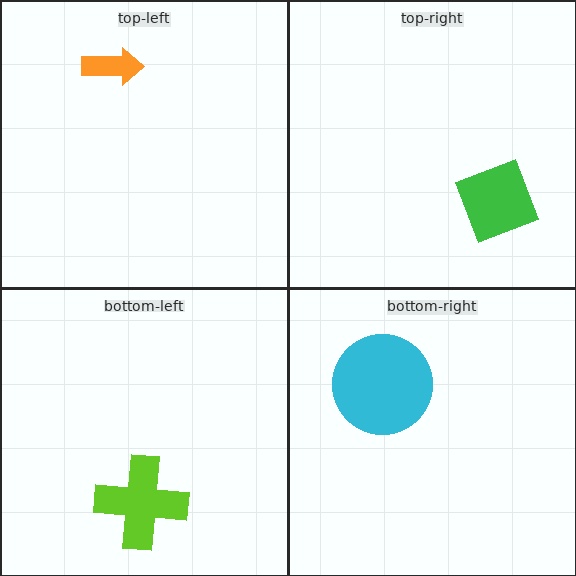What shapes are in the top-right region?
The green diamond.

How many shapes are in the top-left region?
1.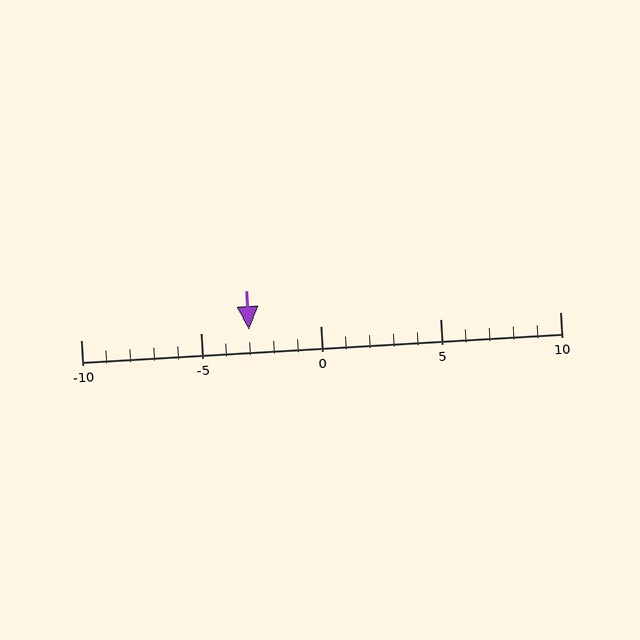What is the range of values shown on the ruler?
The ruler shows values from -10 to 10.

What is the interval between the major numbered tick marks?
The major tick marks are spaced 5 units apart.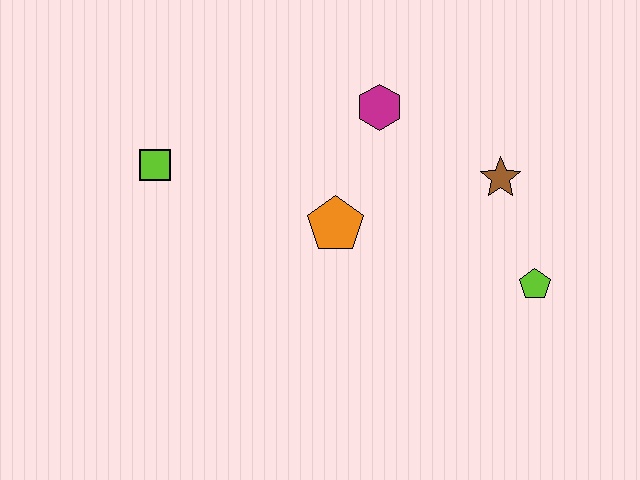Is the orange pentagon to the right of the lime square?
Yes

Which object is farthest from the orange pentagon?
The lime pentagon is farthest from the orange pentagon.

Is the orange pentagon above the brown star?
No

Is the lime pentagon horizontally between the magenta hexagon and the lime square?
No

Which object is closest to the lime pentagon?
The brown star is closest to the lime pentagon.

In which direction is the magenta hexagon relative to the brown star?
The magenta hexagon is to the left of the brown star.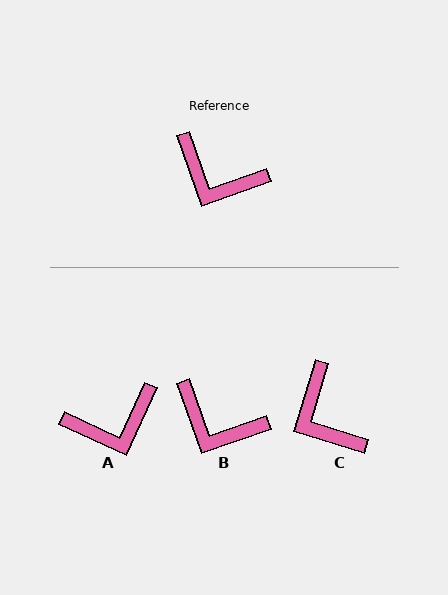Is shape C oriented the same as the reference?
No, it is off by about 36 degrees.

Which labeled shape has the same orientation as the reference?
B.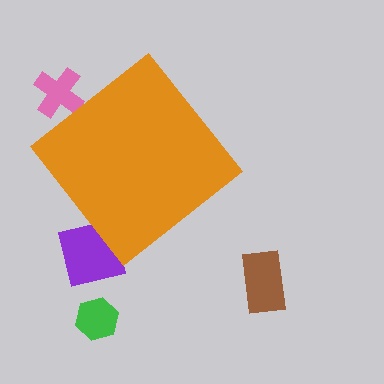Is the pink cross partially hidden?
Yes, the pink cross is partially hidden behind the orange diamond.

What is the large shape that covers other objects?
An orange diamond.